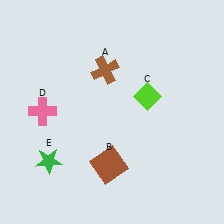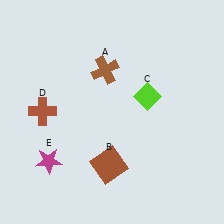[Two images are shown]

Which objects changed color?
D changed from pink to brown. E changed from green to magenta.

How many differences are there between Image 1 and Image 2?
There are 2 differences between the two images.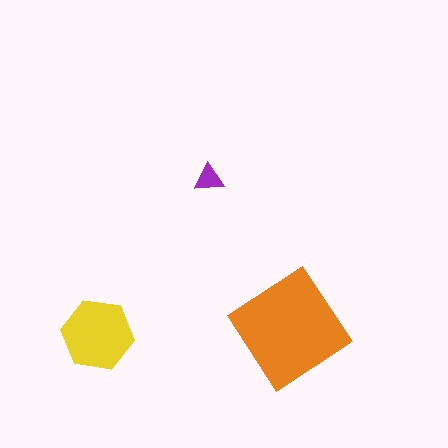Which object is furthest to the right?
The orange diamond is rightmost.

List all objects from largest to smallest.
The orange diamond, the yellow hexagon, the purple triangle.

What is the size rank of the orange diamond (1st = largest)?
1st.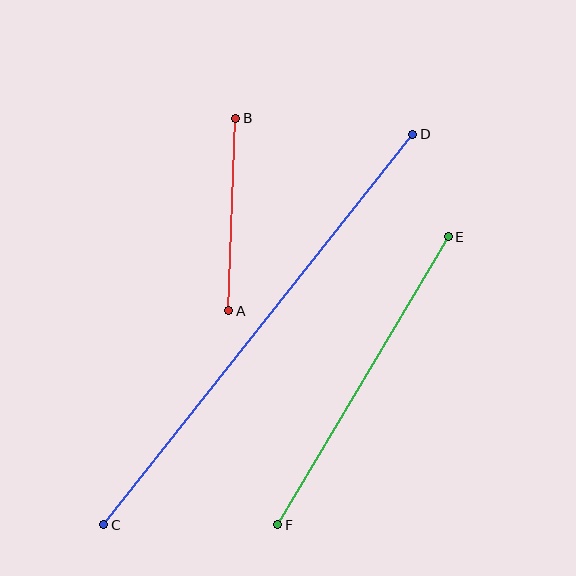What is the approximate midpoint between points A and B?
The midpoint is at approximately (232, 215) pixels.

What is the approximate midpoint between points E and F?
The midpoint is at approximately (363, 381) pixels.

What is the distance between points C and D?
The distance is approximately 497 pixels.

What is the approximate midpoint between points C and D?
The midpoint is at approximately (258, 329) pixels.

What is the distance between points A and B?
The distance is approximately 192 pixels.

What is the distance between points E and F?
The distance is approximately 334 pixels.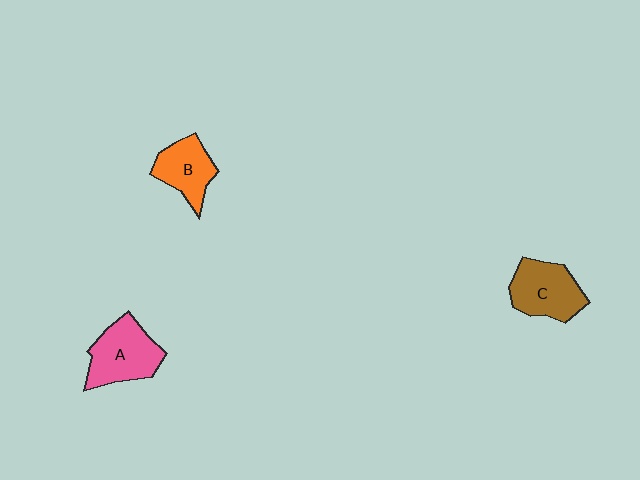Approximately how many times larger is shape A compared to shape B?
Approximately 1.3 times.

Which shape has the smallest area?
Shape B (orange).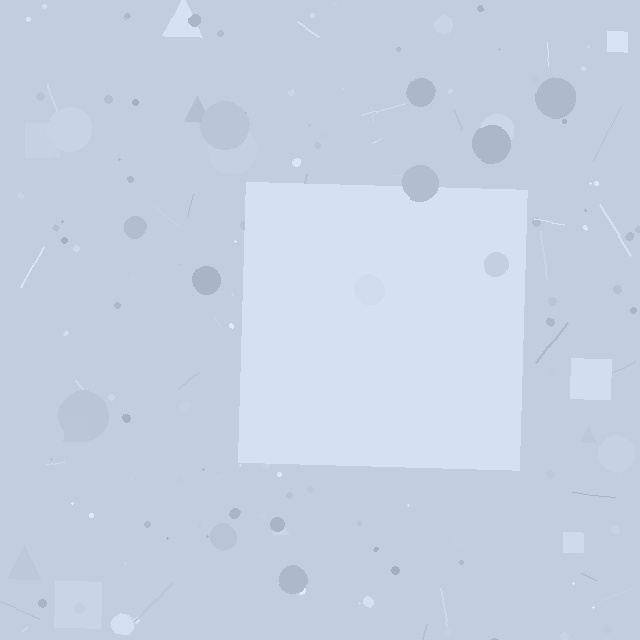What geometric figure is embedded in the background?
A square is embedded in the background.